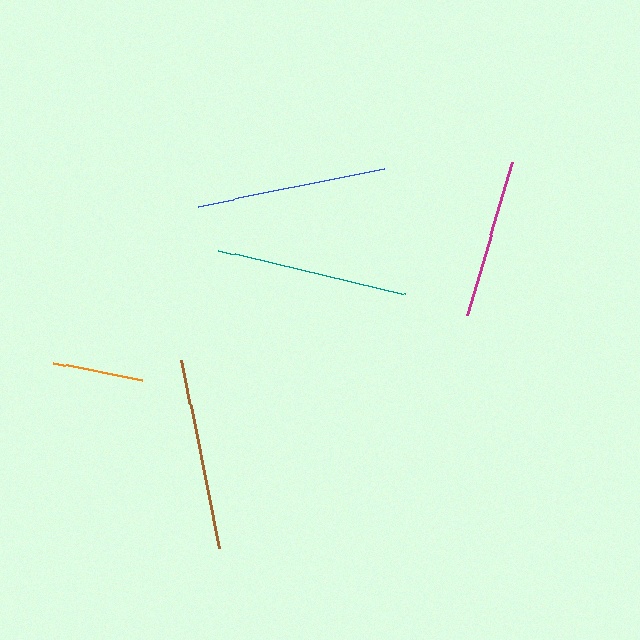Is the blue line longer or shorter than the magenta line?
The blue line is longer than the magenta line.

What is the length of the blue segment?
The blue segment is approximately 190 pixels long.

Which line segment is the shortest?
The orange line is the shortest at approximately 91 pixels.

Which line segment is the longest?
The teal line is the longest at approximately 192 pixels.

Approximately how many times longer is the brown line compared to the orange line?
The brown line is approximately 2.1 times the length of the orange line.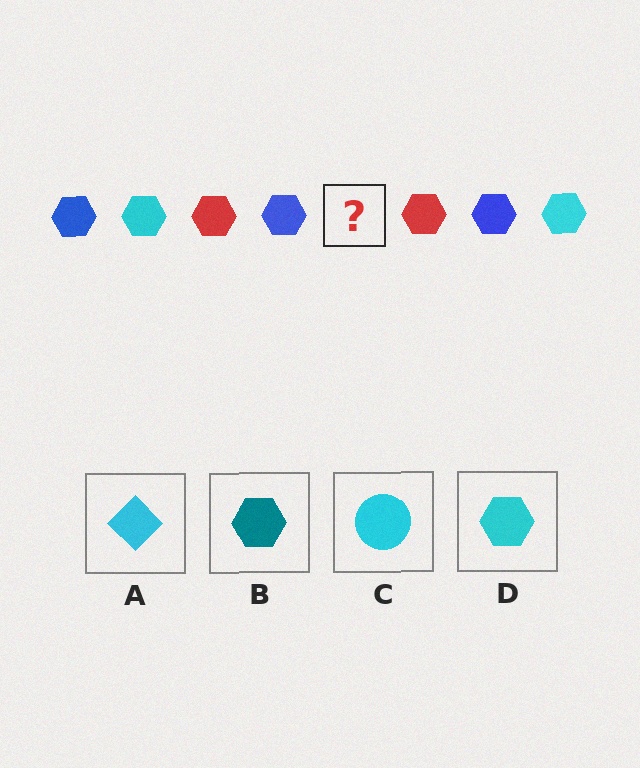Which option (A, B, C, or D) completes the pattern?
D.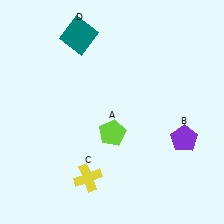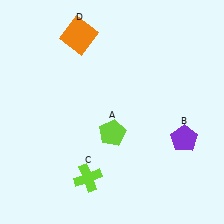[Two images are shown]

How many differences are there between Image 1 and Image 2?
There are 2 differences between the two images.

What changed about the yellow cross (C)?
In Image 1, C is yellow. In Image 2, it changed to lime.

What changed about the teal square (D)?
In Image 1, D is teal. In Image 2, it changed to orange.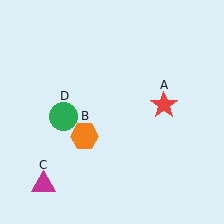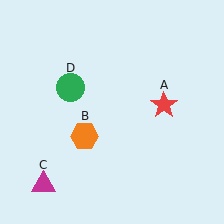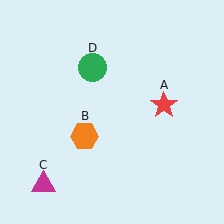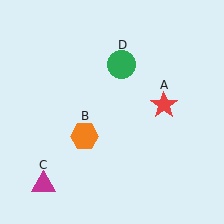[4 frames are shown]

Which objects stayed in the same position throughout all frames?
Red star (object A) and orange hexagon (object B) and magenta triangle (object C) remained stationary.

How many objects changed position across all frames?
1 object changed position: green circle (object D).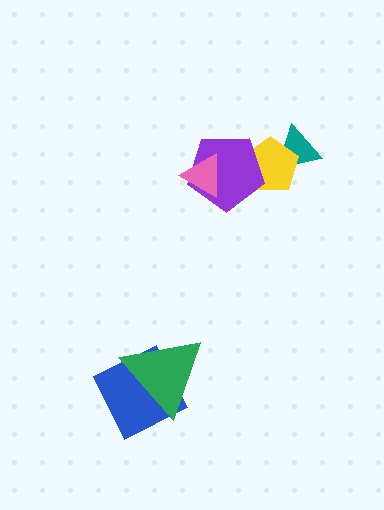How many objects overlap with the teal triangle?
1 object overlaps with the teal triangle.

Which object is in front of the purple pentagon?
The pink triangle is in front of the purple pentagon.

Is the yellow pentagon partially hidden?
Yes, it is partially covered by another shape.